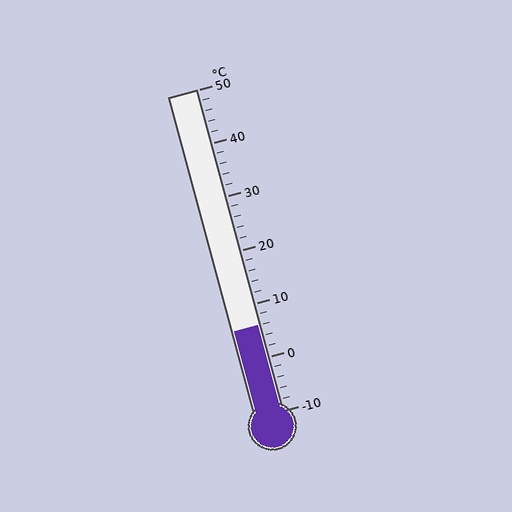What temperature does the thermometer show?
The thermometer shows approximately 6°C.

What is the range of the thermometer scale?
The thermometer scale ranges from -10°C to 50°C.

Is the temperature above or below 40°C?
The temperature is below 40°C.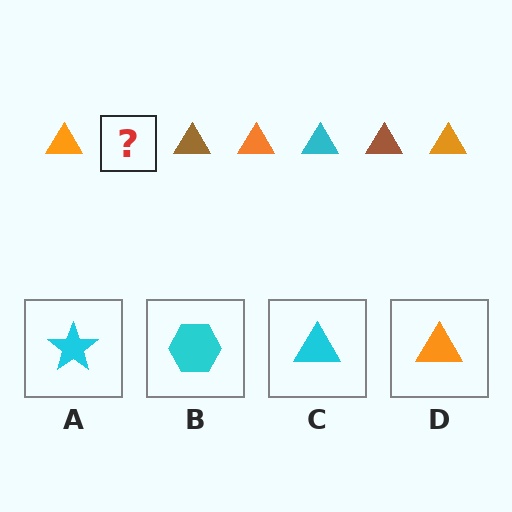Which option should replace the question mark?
Option C.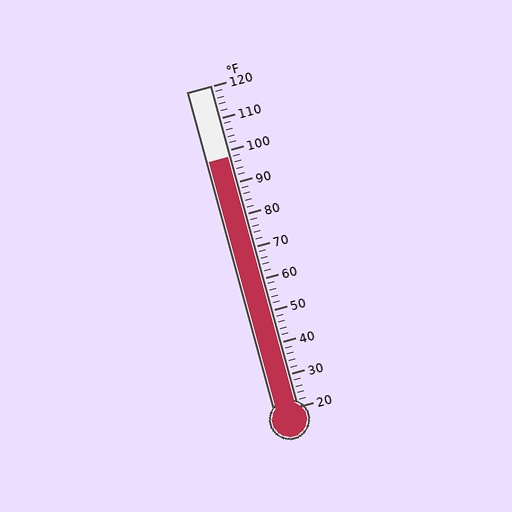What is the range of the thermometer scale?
The thermometer scale ranges from 20°F to 120°F.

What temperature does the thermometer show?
The thermometer shows approximately 98°F.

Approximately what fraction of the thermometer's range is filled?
The thermometer is filled to approximately 80% of its range.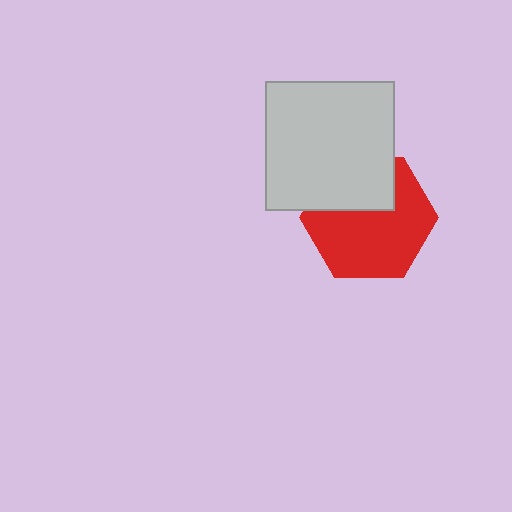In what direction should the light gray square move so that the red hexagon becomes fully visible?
The light gray square should move up. That is the shortest direction to clear the overlap and leave the red hexagon fully visible.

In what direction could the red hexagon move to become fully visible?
The red hexagon could move down. That would shift it out from behind the light gray square entirely.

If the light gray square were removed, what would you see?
You would see the complete red hexagon.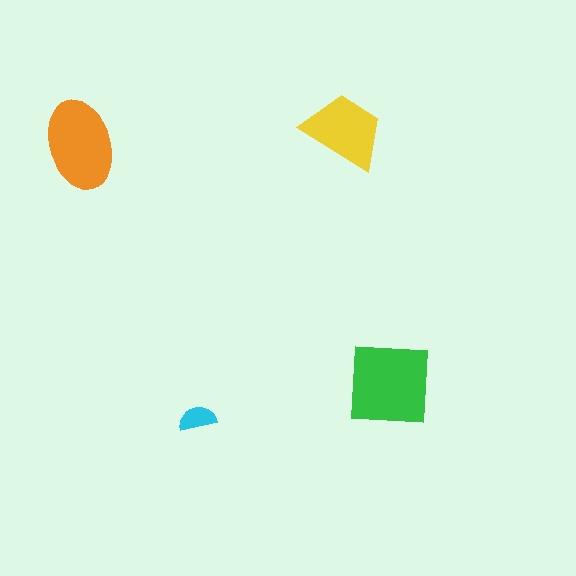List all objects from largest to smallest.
The green square, the orange ellipse, the yellow trapezoid, the cyan semicircle.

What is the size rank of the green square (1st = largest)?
1st.